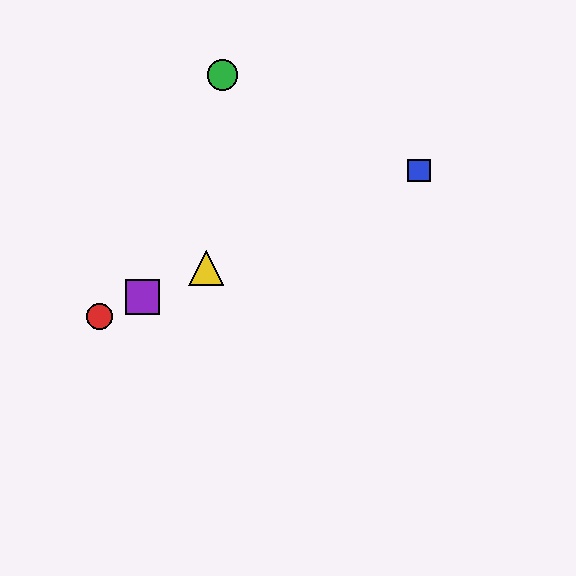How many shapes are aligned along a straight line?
4 shapes (the red circle, the blue square, the yellow triangle, the purple square) are aligned along a straight line.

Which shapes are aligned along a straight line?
The red circle, the blue square, the yellow triangle, the purple square are aligned along a straight line.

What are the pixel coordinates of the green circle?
The green circle is at (222, 75).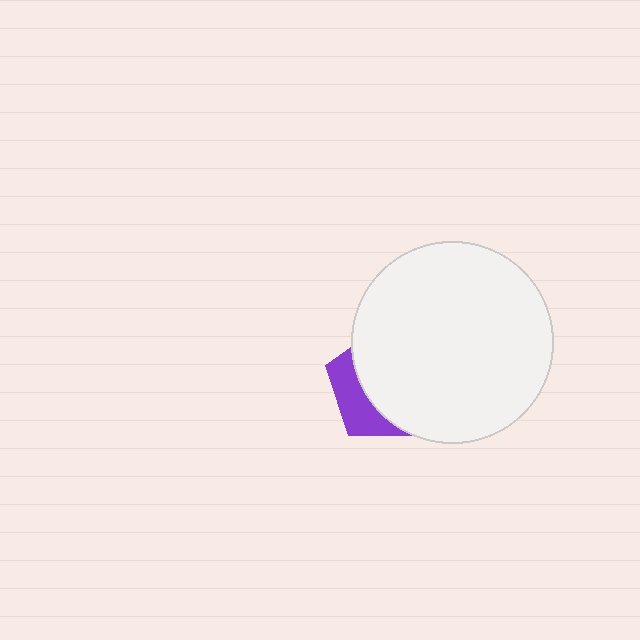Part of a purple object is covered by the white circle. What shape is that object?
It is a pentagon.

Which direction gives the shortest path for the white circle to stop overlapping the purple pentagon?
Moving right gives the shortest separation.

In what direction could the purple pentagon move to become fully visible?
The purple pentagon could move left. That would shift it out from behind the white circle entirely.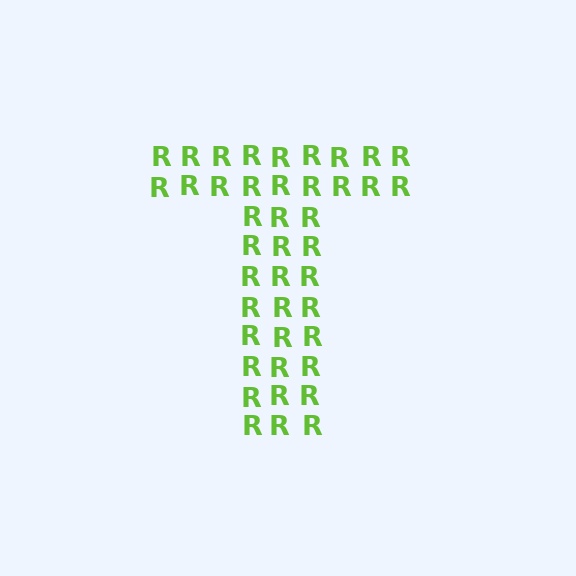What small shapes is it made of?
It is made of small letter R's.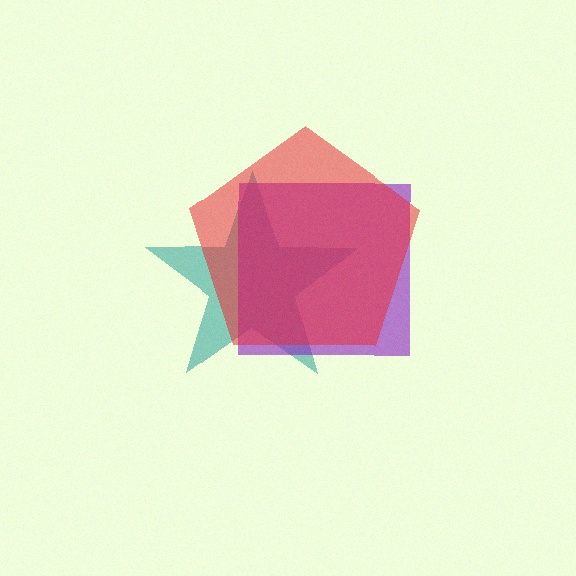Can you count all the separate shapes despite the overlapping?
Yes, there are 3 separate shapes.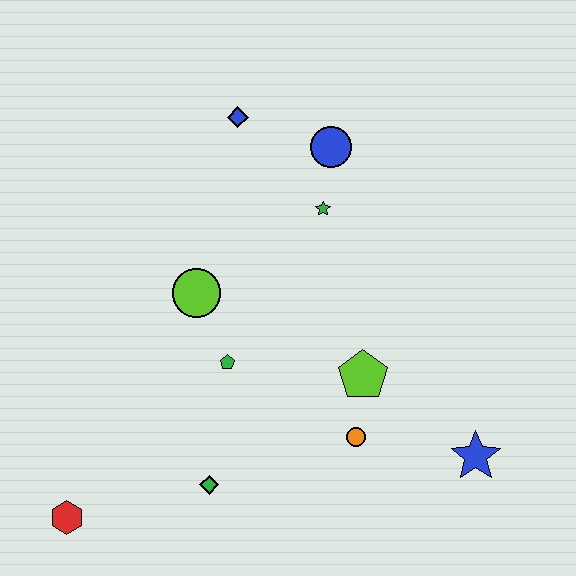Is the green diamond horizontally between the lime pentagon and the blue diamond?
No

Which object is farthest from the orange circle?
The blue diamond is farthest from the orange circle.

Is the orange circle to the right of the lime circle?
Yes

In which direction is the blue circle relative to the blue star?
The blue circle is above the blue star.